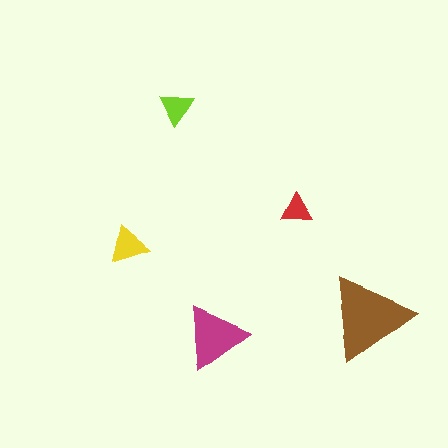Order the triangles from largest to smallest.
the brown one, the magenta one, the yellow one, the lime one, the red one.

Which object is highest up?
The lime triangle is topmost.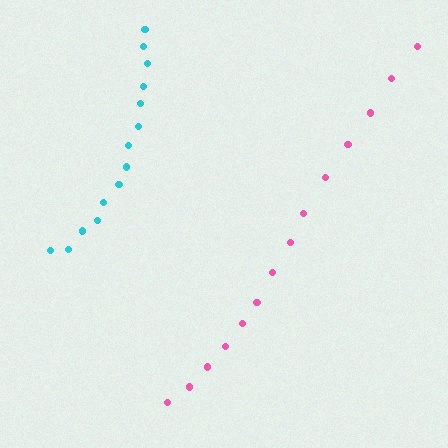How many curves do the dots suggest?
There are 2 distinct paths.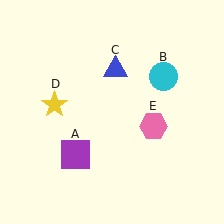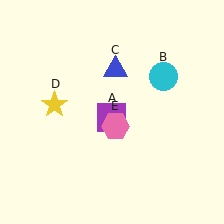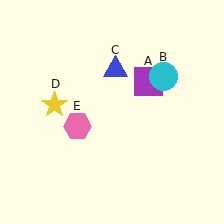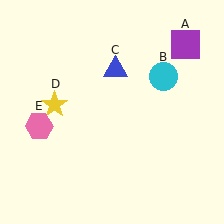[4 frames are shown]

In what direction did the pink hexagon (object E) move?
The pink hexagon (object E) moved left.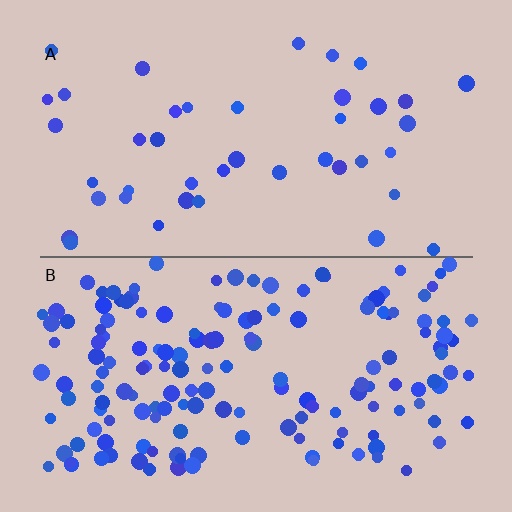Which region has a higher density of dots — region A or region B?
B (the bottom).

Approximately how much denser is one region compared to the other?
Approximately 3.8× — region B over region A.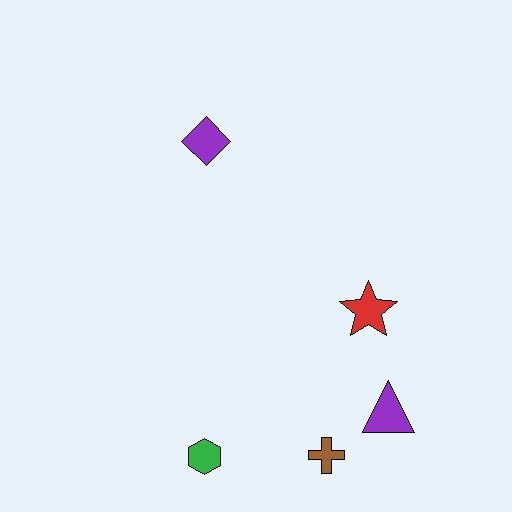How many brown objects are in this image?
There is 1 brown object.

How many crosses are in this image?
There is 1 cross.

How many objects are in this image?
There are 5 objects.